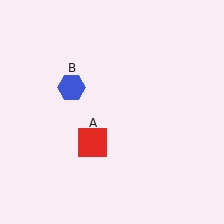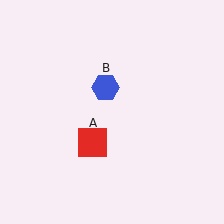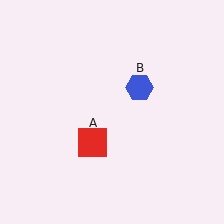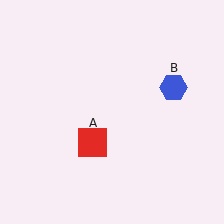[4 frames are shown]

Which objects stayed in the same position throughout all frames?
Red square (object A) remained stationary.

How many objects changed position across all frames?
1 object changed position: blue hexagon (object B).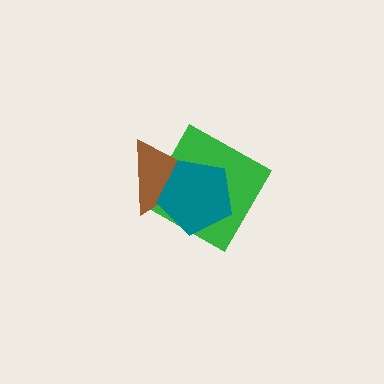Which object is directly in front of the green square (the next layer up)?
The brown triangle is directly in front of the green square.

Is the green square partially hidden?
Yes, it is partially covered by another shape.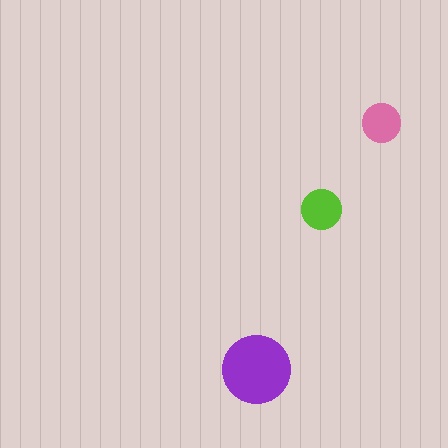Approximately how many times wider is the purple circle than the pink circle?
About 2 times wider.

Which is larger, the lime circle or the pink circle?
The lime one.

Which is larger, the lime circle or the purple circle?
The purple one.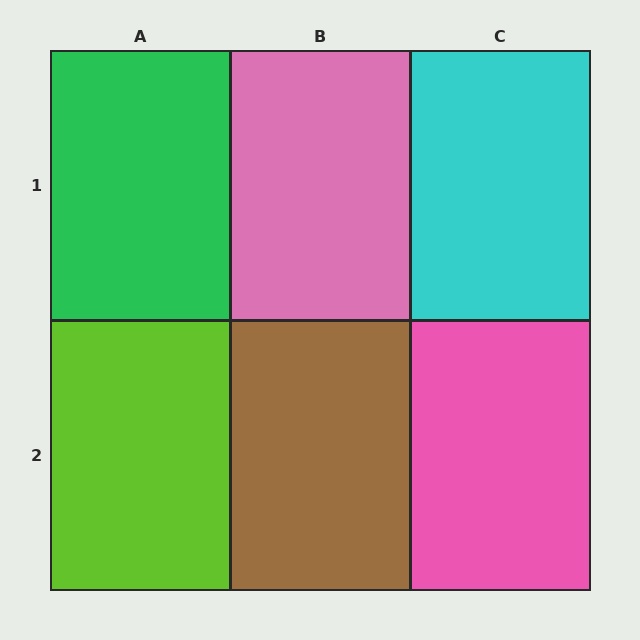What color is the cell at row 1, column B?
Pink.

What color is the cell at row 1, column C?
Cyan.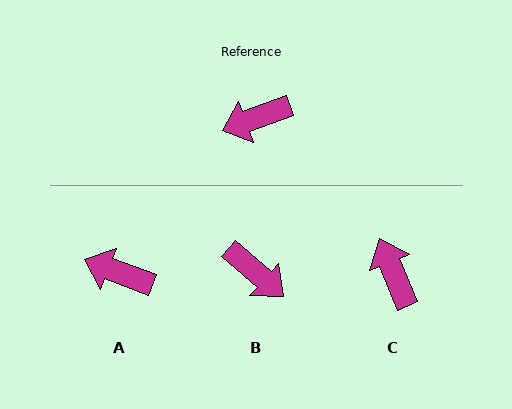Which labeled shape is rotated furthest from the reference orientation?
B, about 118 degrees away.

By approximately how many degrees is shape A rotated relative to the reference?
Approximately 41 degrees clockwise.